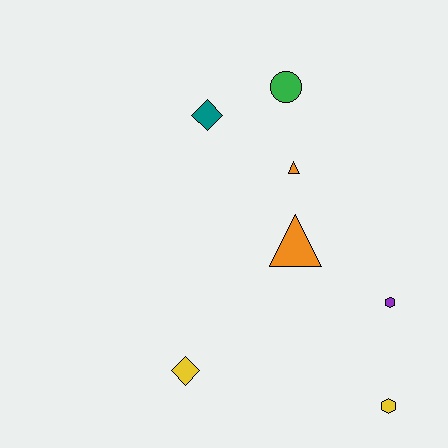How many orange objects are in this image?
There are 2 orange objects.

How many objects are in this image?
There are 7 objects.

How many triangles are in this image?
There are 2 triangles.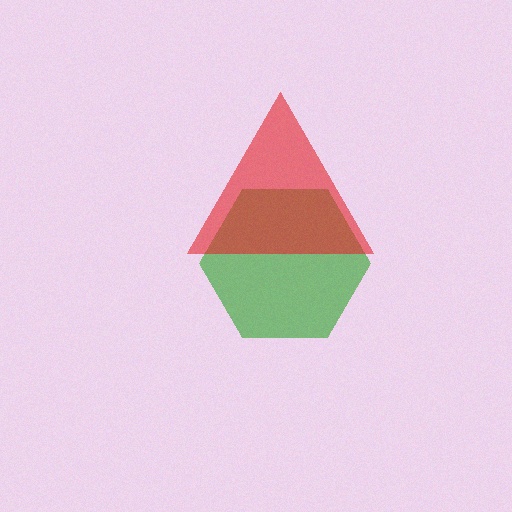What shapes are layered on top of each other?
The layered shapes are: a green hexagon, a red triangle.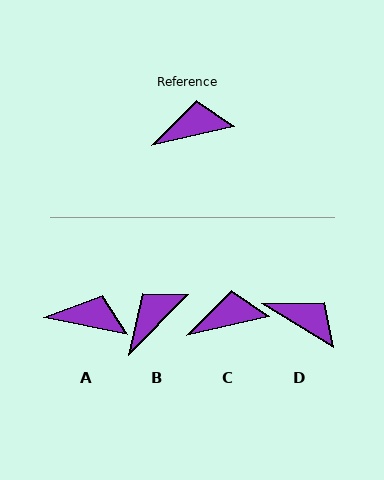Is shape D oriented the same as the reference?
No, it is off by about 44 degrees.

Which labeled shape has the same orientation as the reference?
C.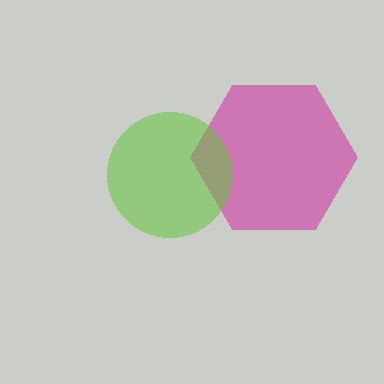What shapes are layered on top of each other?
The layered shapes are: a magenta hexagon, a lime circle.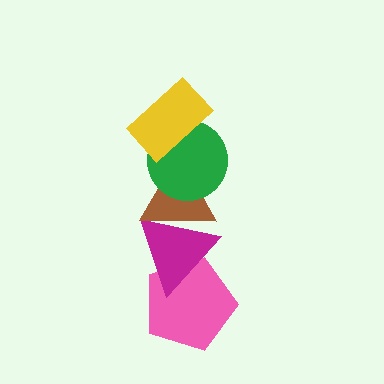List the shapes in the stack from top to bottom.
From top to bottom: the yellow rectangle, the green circle, the brown triangle, the magenta triangle, the pink pentagon.